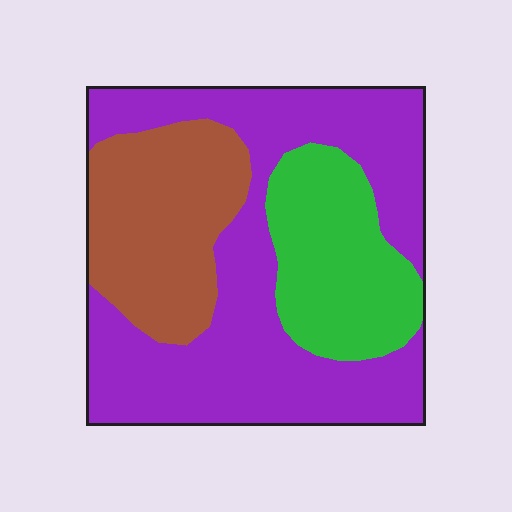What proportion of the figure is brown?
Brown takes up about one quarter (1/4) of the figure.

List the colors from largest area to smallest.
From largest to smallest: purple, brown, green.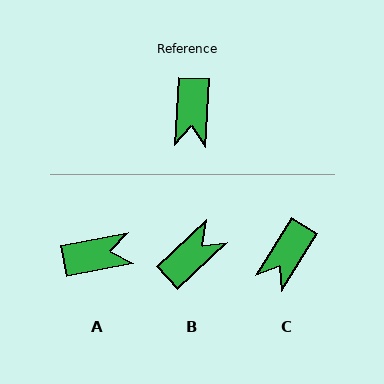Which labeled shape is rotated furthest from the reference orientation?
B, about 136 degrees away.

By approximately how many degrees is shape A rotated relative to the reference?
Approximately 104 degrees counter-clockwise.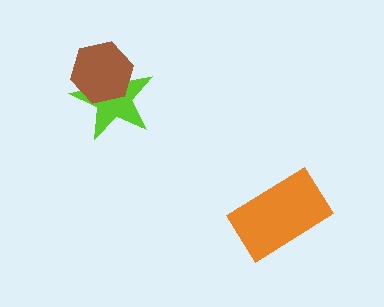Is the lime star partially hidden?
Yes, it is partially covered by another shape.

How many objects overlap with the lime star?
1 object overlaps with the lime star.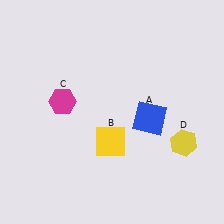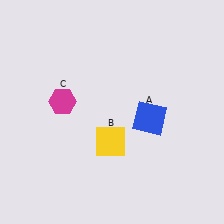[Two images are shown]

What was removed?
The yellow hexagon (D) was removed in Image 2.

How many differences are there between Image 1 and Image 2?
There is 1 difference between the two images.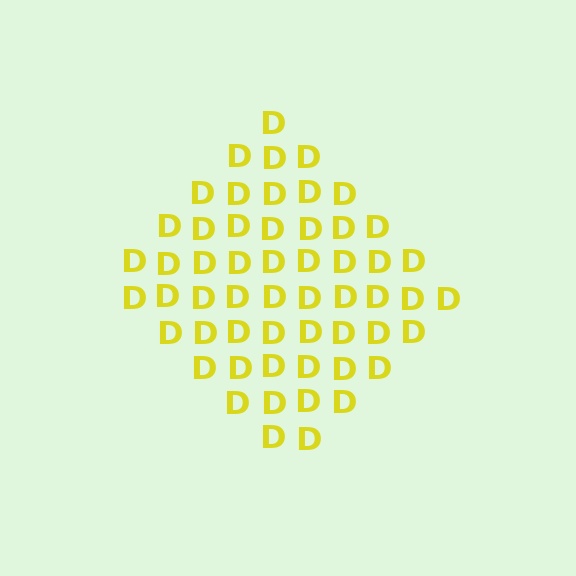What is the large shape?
The large shape is a diamond.